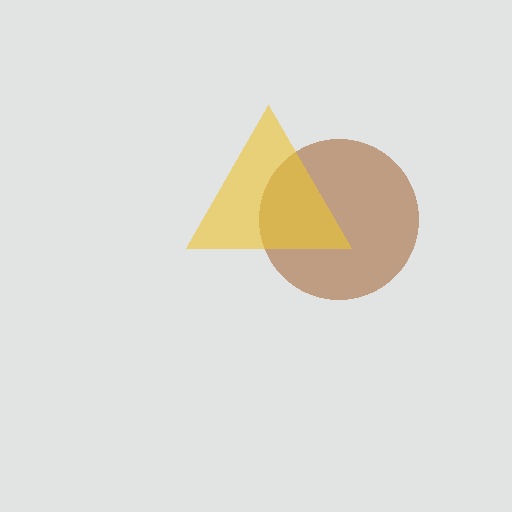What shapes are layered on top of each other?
The layered shapes are: a brown circle, a yellow triangle.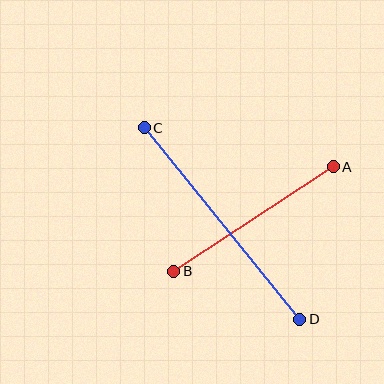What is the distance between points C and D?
The distance is approximately 247 pixels.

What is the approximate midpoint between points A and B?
The midpoint is at approximately (253, 219) pixels.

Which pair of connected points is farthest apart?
Points C and D are farthest apart.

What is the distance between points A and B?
The distance is approximately 191 pixels.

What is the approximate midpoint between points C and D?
The midpoint is at approximately (222, 223) pixels.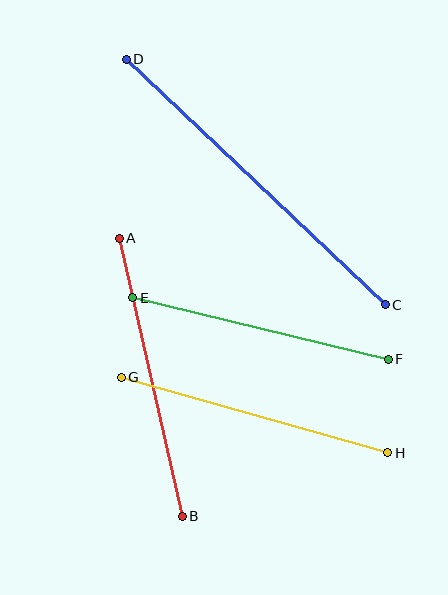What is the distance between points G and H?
The distance is approximately 277 pixels.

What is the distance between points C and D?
The distance is approximately 357 pixels.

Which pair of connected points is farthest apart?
Points C and D are farthest apart.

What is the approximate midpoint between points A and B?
The midpoint is at approximately (151, 377) pixels.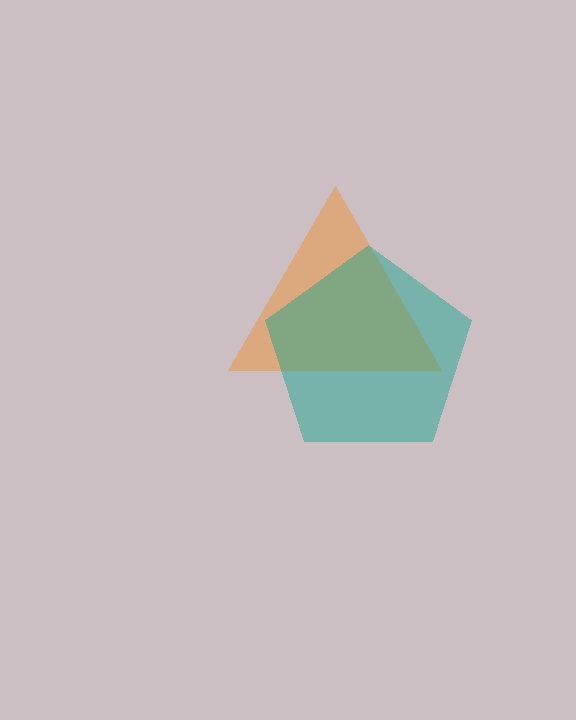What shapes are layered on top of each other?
The layered shapes are: an orange triangle, a teal pentagon.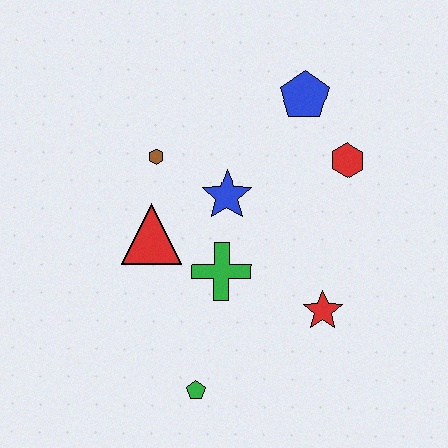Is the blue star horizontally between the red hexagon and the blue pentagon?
No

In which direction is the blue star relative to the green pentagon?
The blue star is above the green pentagon.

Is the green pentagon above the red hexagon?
No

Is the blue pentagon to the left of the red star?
Yes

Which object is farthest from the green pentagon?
The blue pentagon is farthest from the green pentagon.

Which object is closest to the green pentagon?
The green cross is closest to the green pentagon.